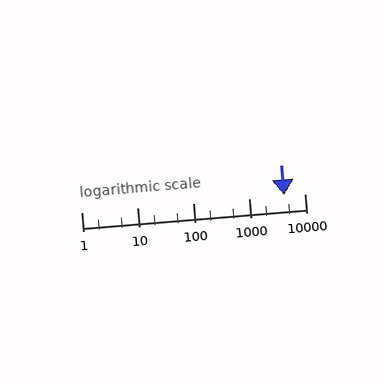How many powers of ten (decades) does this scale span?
The scale spans 4 decades, from 1 to 10000.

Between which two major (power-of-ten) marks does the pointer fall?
The pointer is between 1000 and 10000.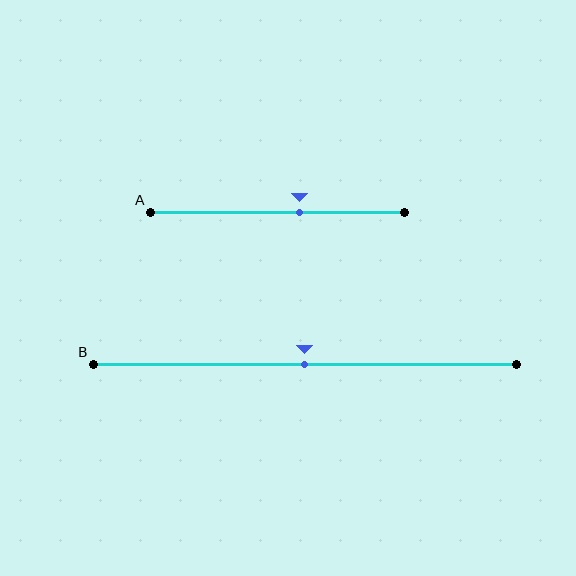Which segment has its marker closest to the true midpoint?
Segment B has its marker closest to the true midpoint.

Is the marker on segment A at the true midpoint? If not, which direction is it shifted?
No, the marker on segment A is shifted to the right by about 9% of the segment length.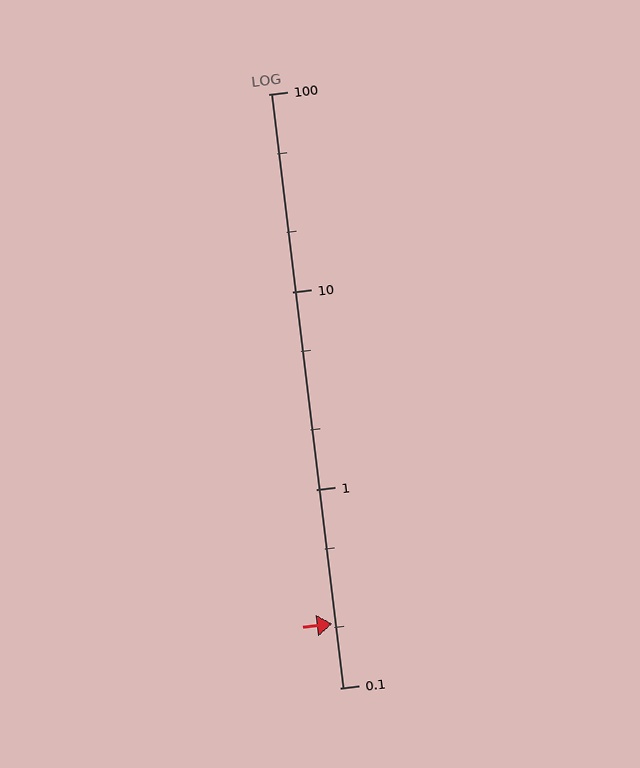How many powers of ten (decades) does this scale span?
The scale spans 3 decades, from 0.1 to 100.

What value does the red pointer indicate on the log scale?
The pointer indicates approximately 0.21.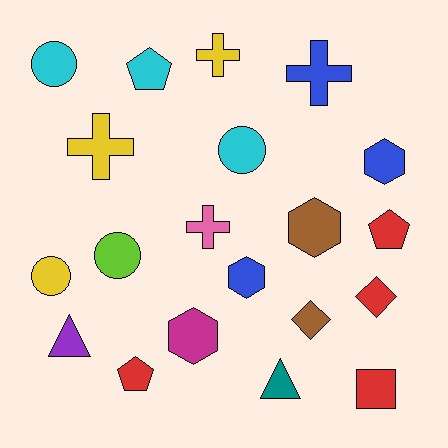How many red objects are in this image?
There are 4 red objects.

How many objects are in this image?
There are 20 objects.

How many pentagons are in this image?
There are 3 pentagons.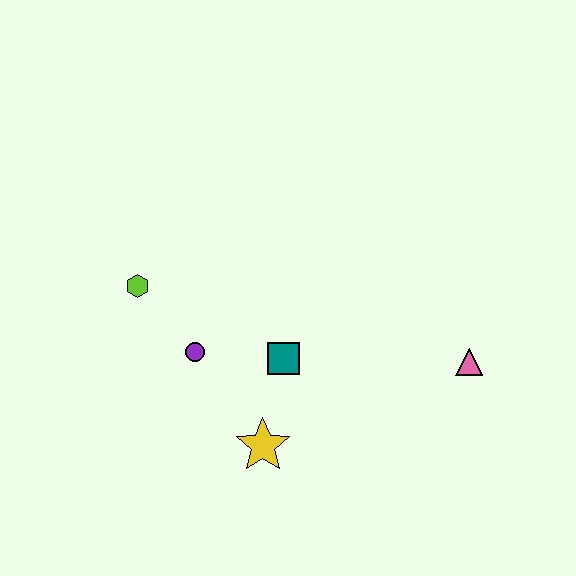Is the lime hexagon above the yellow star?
Yes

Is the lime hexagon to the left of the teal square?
Yes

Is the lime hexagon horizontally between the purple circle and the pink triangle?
No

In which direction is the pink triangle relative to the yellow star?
The pink triangle is to the right of the yellow star.